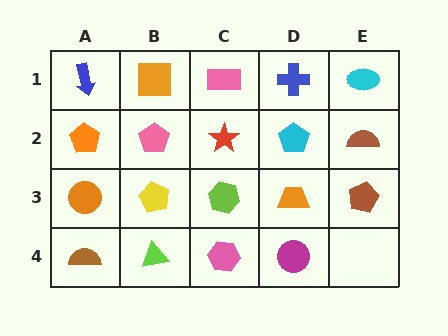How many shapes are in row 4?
4 shapes.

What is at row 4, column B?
A lime triangle.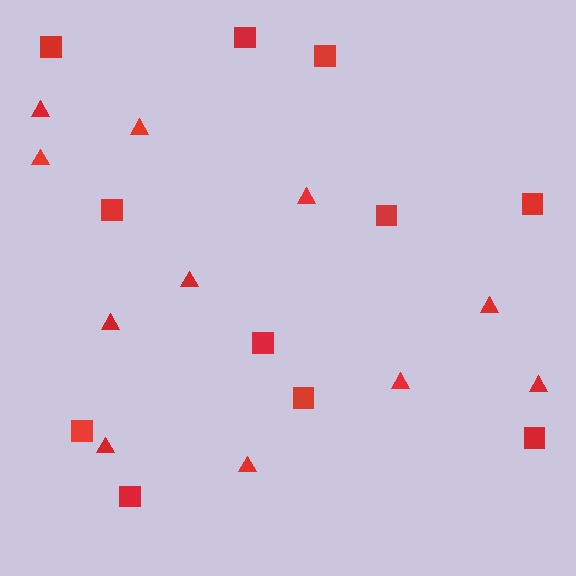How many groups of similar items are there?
There are 2 groups: one group of squares (11) and one group of triangles (11).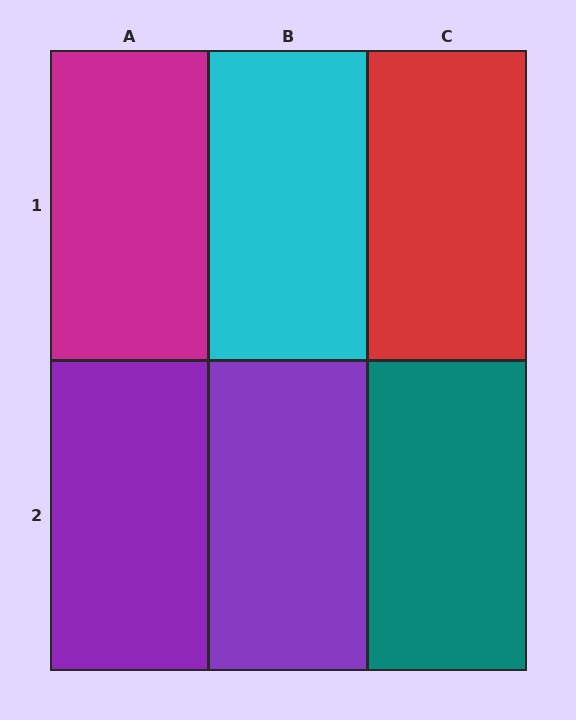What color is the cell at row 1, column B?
Cyan.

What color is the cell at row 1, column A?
Magenta.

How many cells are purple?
2 cells are purple.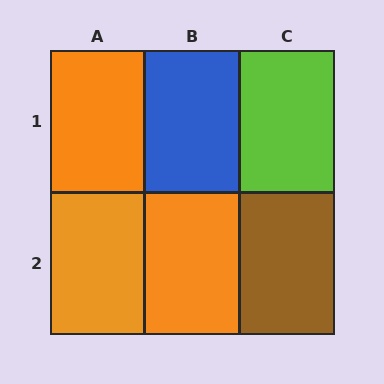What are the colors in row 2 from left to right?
Orange, orange, brown.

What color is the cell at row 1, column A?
Orange.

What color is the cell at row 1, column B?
Blue.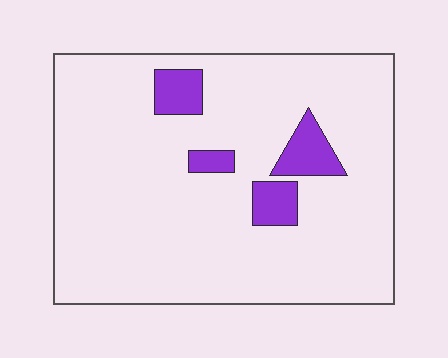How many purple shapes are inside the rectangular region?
4.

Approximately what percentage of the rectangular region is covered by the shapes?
Approximately 10%.